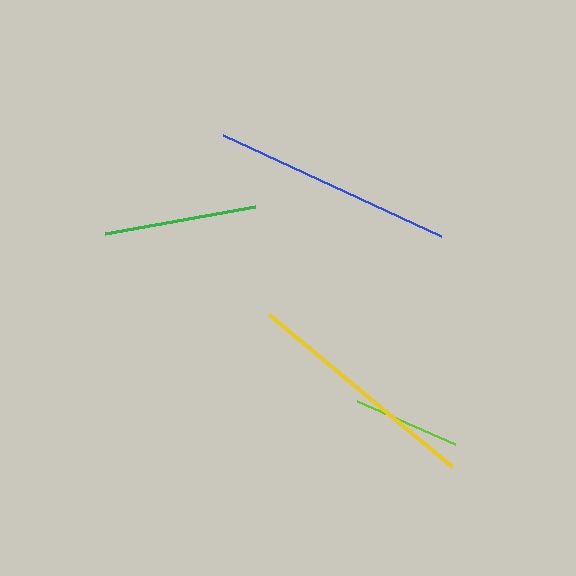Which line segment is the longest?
The blue line is the longest at approximately 240 pixels.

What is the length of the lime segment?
The lime segment is approximately 107 pixels long.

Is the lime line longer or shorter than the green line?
The green line is longer than the lime line.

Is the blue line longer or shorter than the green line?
The blue line is longer than the green line.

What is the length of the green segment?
The green segment is approximately 152 pixels long.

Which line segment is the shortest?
The lime line is the shortest at approximately 107 pixels.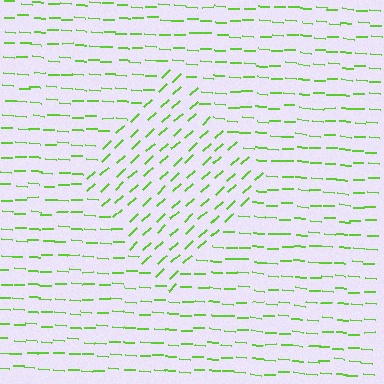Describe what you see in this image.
The image is filled with small lime line segments. A diamond region in the image has lines oriented differently from the surrounding lines, creating a visible texture boundary.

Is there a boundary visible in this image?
Yes, there is a texture boundary formed by a change in line orientation.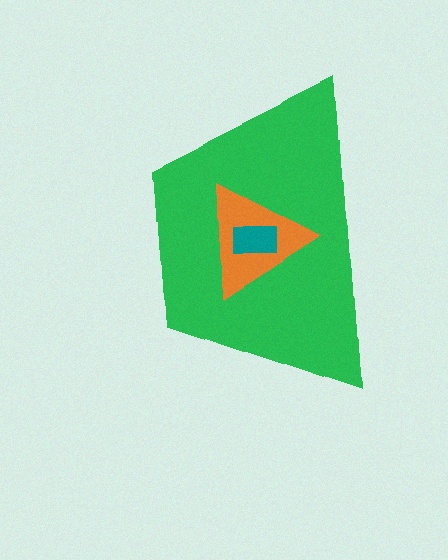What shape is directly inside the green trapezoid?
The orange triangle.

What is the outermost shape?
The green trapezoid.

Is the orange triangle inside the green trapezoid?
Yes.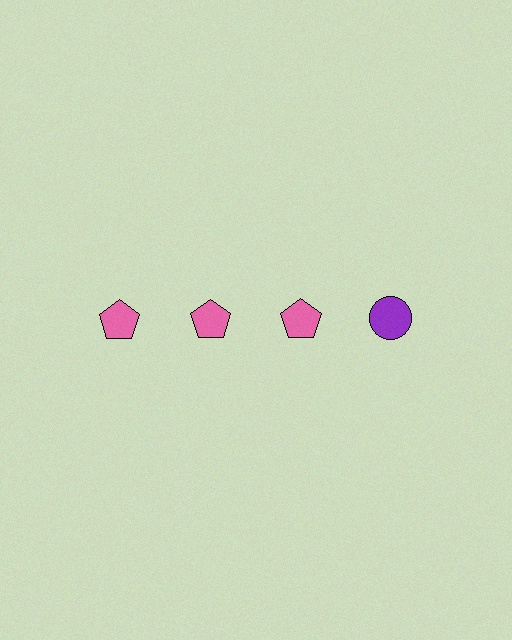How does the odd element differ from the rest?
It differs in both color (purple instead of pink) and shape (circle instead of pentagon).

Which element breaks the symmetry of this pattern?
The purple circle in the top row, second from right column breaks the symmetry. All other shapes are pink pentagons.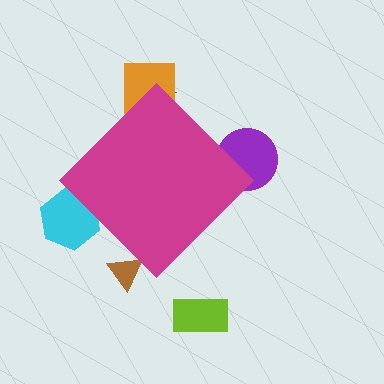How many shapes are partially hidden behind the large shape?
5 shapes are partially hidden.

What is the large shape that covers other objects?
A magenta diamond.